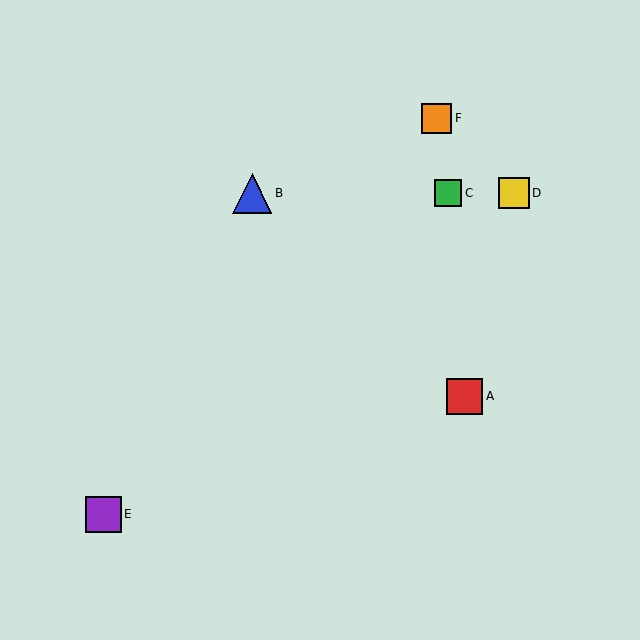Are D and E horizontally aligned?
No, D is at y≈193 and E is at y≈514.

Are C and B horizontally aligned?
Yes, both are at y≈193.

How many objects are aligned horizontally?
3 objects (B, C, D) are aligned horizontally.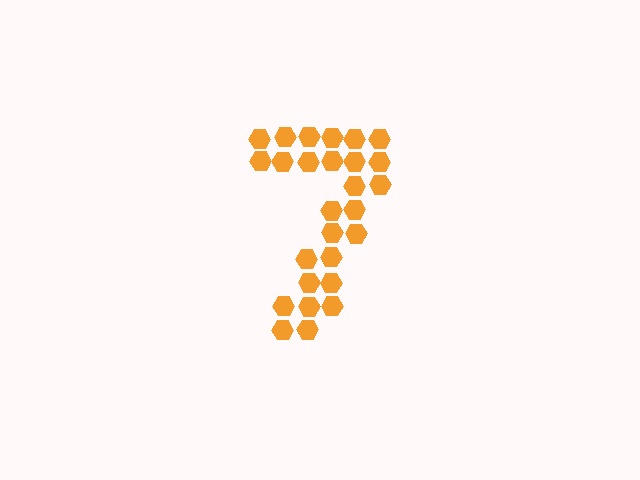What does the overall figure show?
The overall figure shows the digit 7.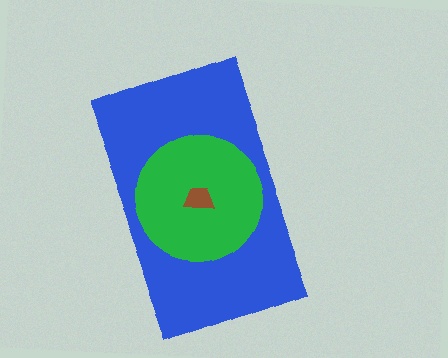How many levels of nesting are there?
3.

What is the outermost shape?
The blue rectangle.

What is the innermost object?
The brown trapezoid.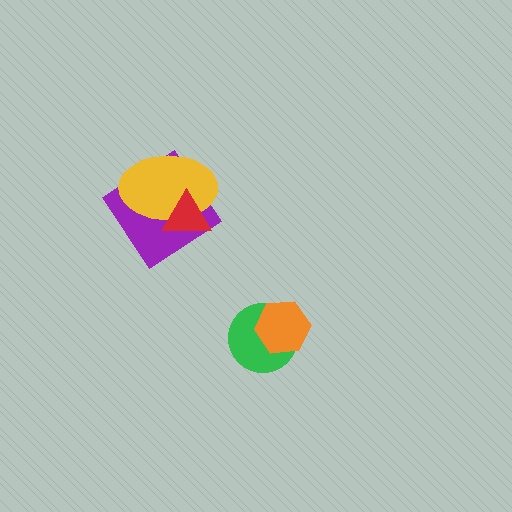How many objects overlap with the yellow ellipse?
2 objects overlap with the yellow ellipse.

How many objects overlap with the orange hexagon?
1 object overlaps with the orange hexagon.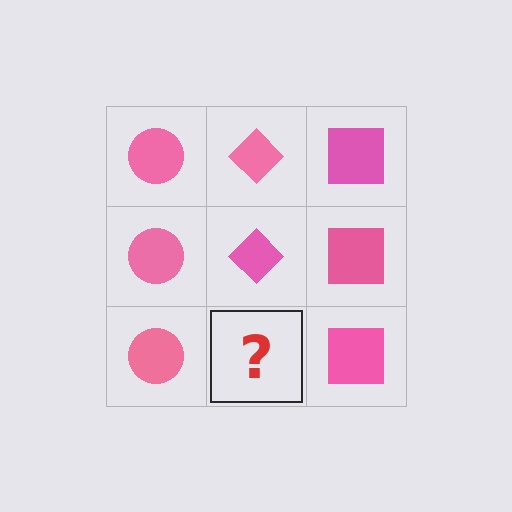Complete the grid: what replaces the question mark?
The question mark should be replaced with a pink diamond.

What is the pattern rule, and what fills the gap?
The rule is that each column has a consistent shape. The gap should be filled with a pink diamond.